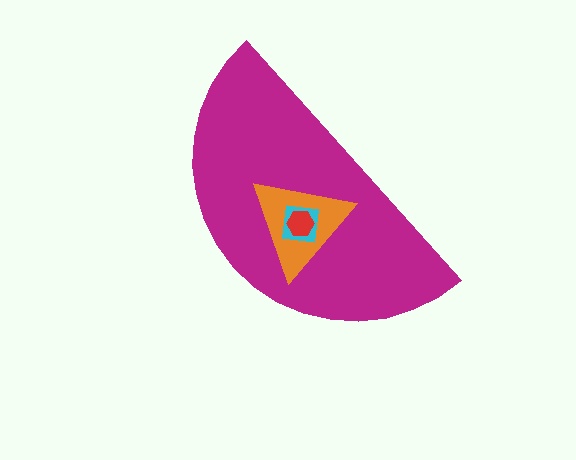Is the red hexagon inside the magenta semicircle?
Yes.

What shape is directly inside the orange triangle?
The cyan square.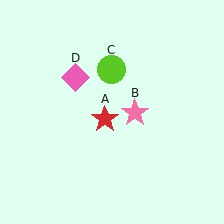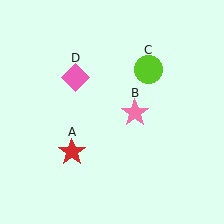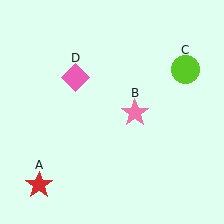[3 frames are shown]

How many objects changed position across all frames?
2 objects changed position: red star (object A), lime circle (object C).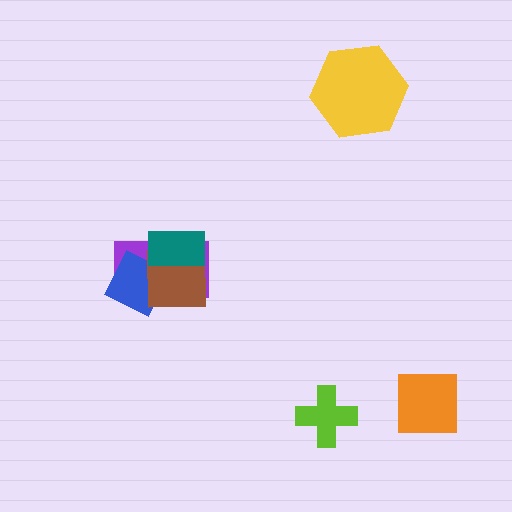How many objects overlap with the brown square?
3 objects overlap with the brown square.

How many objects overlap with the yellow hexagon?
0 objects overlap with the yellow hexagon.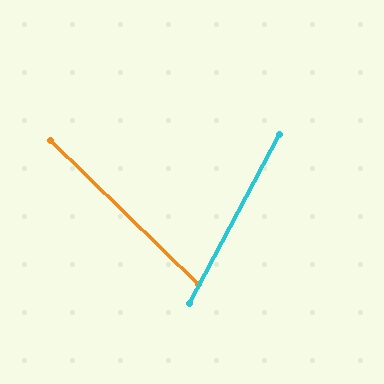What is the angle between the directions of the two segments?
Approximately 74 degrees.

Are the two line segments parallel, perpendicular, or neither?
Neither parallel nor perpendicular — they differ by about 74°.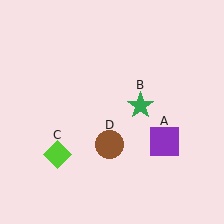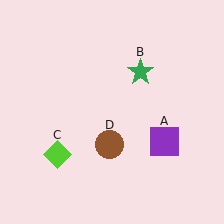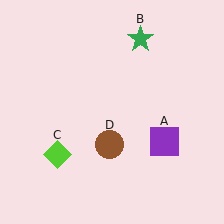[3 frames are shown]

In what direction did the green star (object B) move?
The green star (object B) moved up.